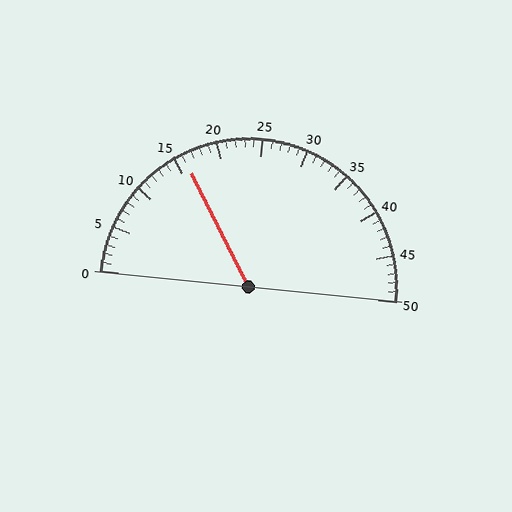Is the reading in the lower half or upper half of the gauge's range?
The reading is in the lower half of the range (0 to 50).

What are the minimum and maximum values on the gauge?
The gauge ranges from 0 to 50.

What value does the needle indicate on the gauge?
The needle indicates approximately 16.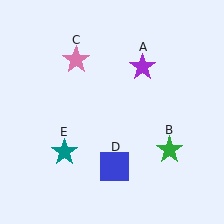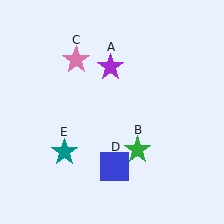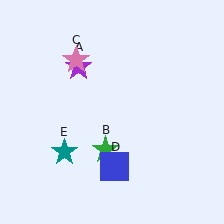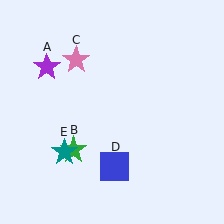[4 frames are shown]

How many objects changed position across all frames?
2 objects changed position: purple star (object A), green star (object B).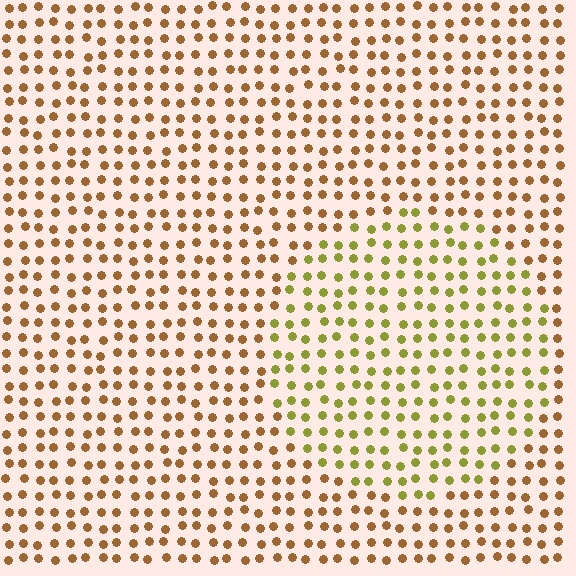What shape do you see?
I see a circle.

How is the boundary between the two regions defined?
The boundary is defined purely by a slight shift in hue (about 40 degrees). Spacing, size, and orientation are identical on both sides.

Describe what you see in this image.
The image is filled with small brown elements in a uniform arrangement. A circle-shaped region is visible where the elements are tinted to a slightly different hue, forming a subtle color boundary.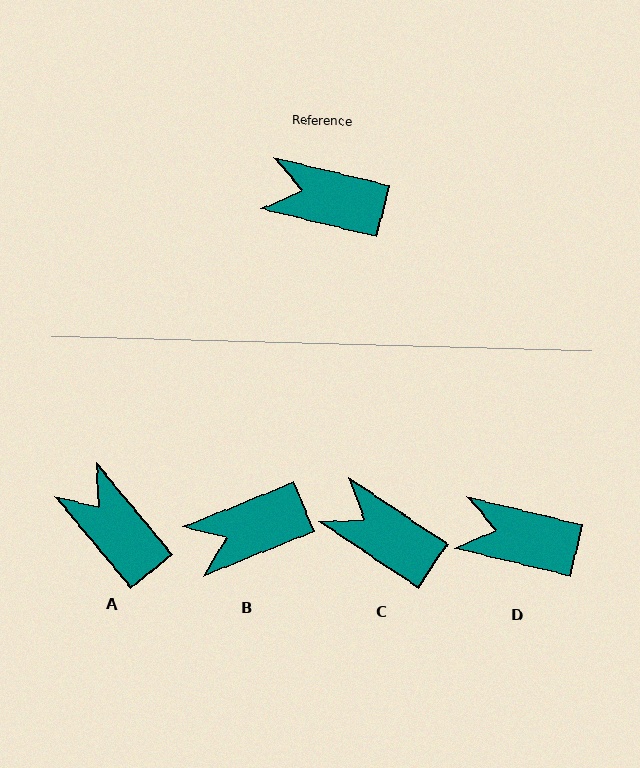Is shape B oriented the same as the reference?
No, it is off by about 36 degrees.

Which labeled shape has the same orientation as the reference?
D.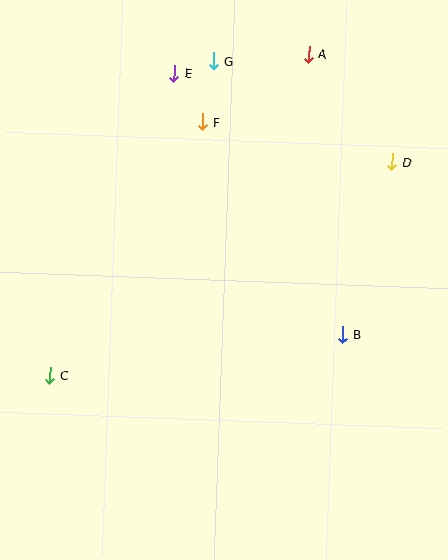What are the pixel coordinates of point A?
Point A is at (309, 54).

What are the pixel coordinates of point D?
Point D is at (392, 162).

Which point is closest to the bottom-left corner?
Point C is closest to the bottom-left corner.